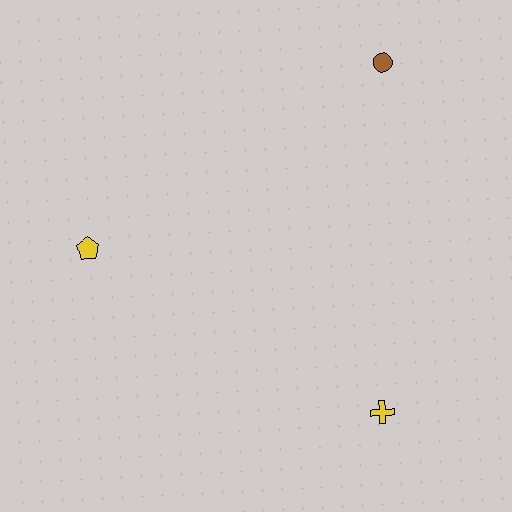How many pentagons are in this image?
There is 1 pentagon.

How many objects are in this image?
There are 3 objects.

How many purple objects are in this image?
There are no purple objects.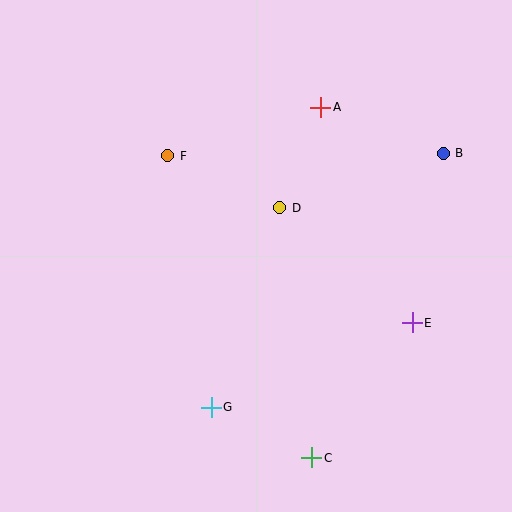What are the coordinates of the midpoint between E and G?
The midpoint between E and G is at (312, 365).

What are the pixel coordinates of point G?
Point G is at (211, 407).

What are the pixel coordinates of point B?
Point B is at (443, 153).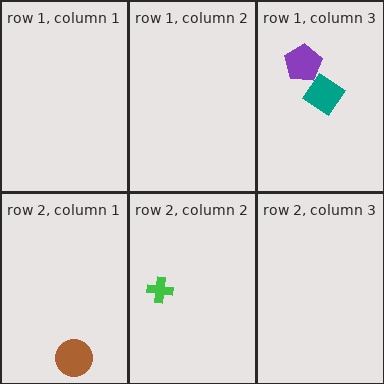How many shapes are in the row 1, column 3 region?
2.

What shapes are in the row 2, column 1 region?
The brown circle.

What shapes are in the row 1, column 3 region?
The teal diamond, the purple pentagon.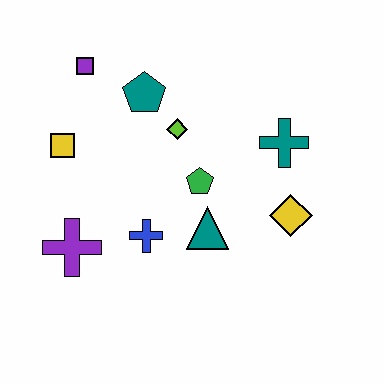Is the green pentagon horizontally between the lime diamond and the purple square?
No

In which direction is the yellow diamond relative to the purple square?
The yellow diamond is to the right of the purple square.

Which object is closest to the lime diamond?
The teal pentagon is closest to the lime diamond.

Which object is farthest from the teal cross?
The purple cross is farthest from the teal cross.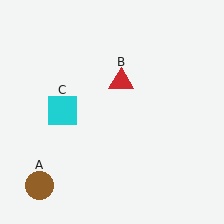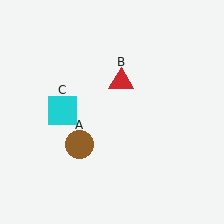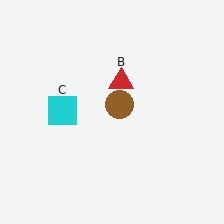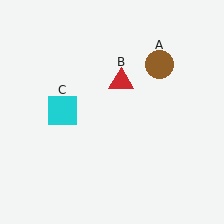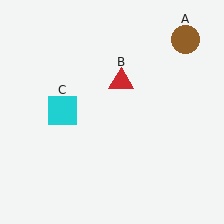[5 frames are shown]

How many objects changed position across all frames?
1 object changed position: brown circle (object A).